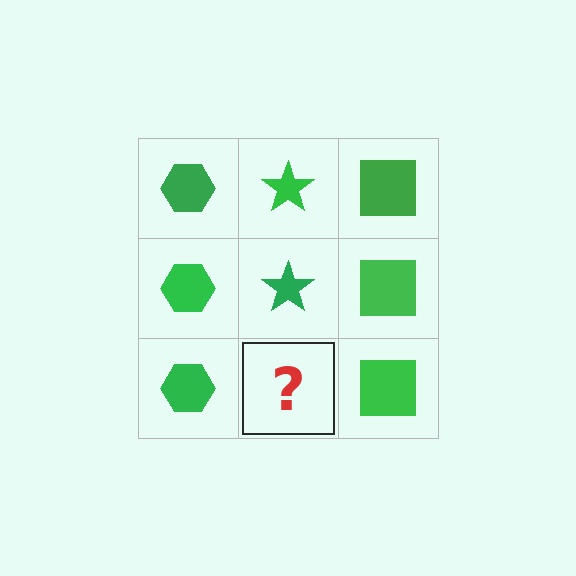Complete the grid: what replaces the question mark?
The question mark should be replaced with a green star.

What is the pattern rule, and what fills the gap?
The rule is that each column has a consistent shape. The gap should be filled with a green star.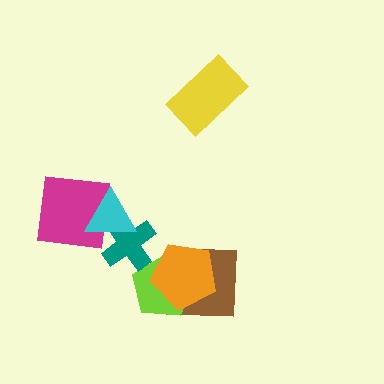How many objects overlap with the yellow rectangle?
0 objects overlap with the yellow rectangle.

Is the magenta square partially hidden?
Yes, it is partially covered by another shape.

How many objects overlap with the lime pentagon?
2 objects overlap with the lime pentagon.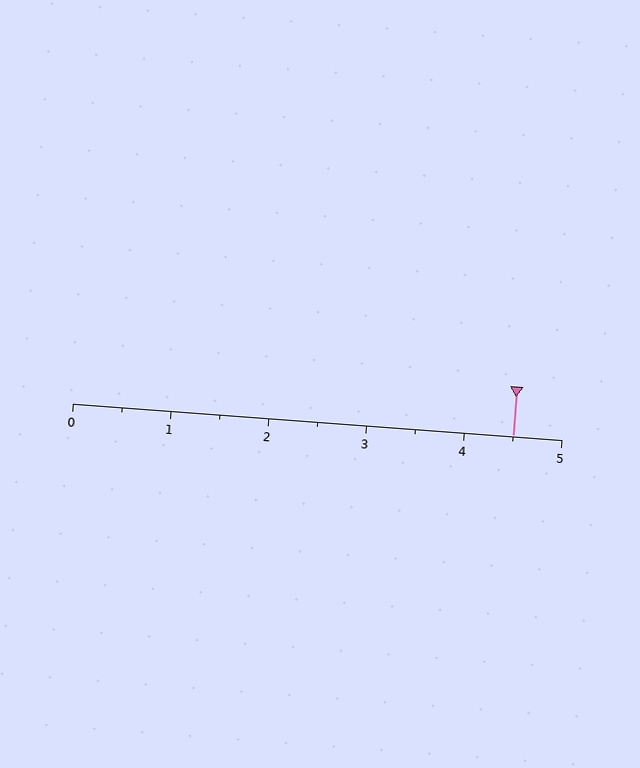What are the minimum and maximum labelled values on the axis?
The axis runs from 0 to 5.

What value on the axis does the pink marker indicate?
The marker indicates approximately 4.5.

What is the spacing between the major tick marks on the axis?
The major ticks are spaced 1 apart.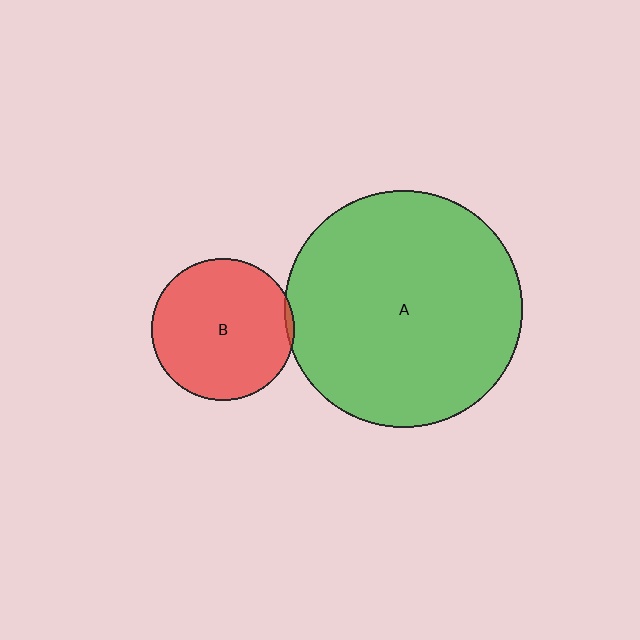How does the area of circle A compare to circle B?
Approximately 2.8 times.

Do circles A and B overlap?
Yes.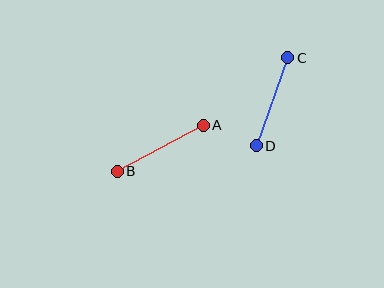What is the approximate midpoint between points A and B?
The midpoint is at approximately (160, 148) pixels.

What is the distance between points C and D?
The distance is approximately 94 pixels.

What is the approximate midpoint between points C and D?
The midpoint is at approximately (272, 102) pixels.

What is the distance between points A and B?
The distance is approximately 98 pixels.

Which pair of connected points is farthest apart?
Points A and B are farthest apart.